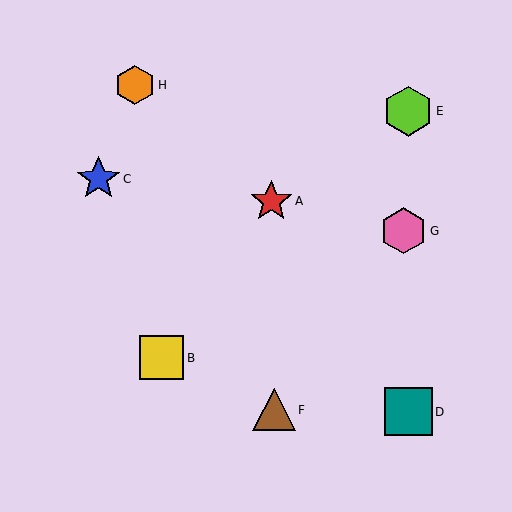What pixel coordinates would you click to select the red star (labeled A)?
Click at (271, 201) to select the red star A.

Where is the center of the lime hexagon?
The center of the lime hexagon is at (408, 112).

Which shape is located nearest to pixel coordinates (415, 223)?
The pink hexagon (labeled G) at (404, 231) is nearest to that location.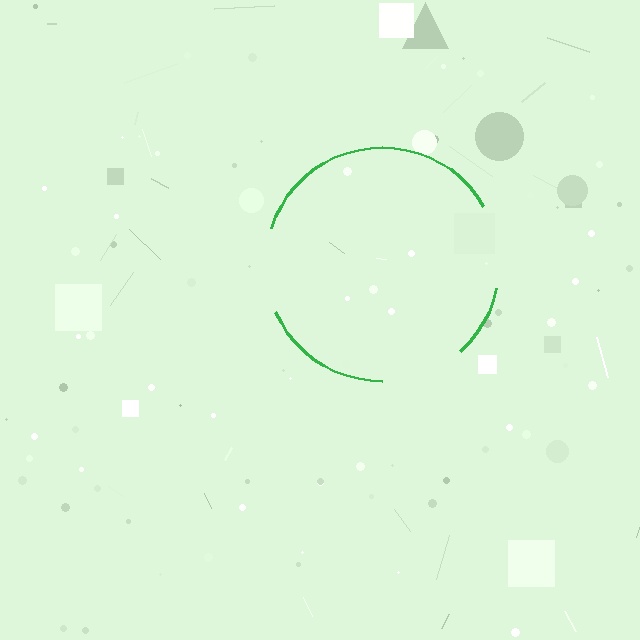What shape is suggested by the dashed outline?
The dashed outline suggests a circle.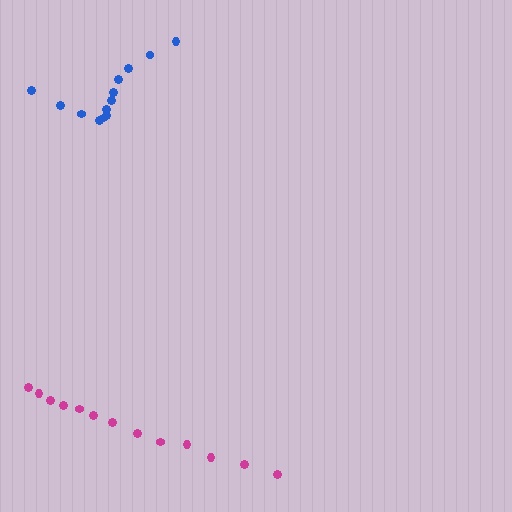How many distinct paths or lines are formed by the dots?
There are 2 distinct paths.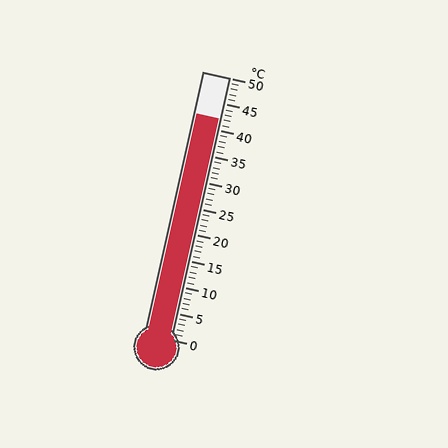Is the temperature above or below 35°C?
The temperature is above 35°C.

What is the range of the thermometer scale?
The thermometer scale ranges from 0°C to 50°C.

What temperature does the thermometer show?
The thermometer shows approximately 42°C.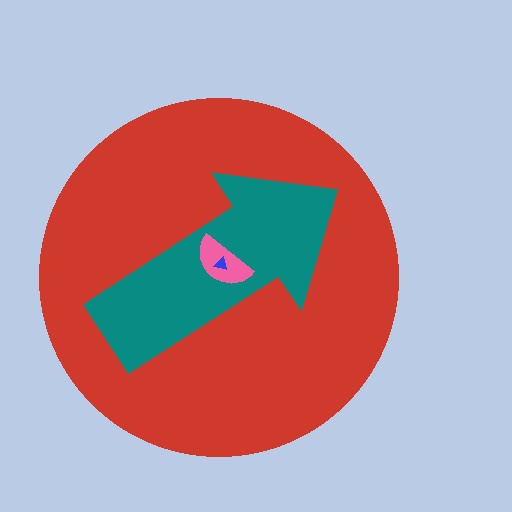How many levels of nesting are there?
4.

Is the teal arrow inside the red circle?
Yes.